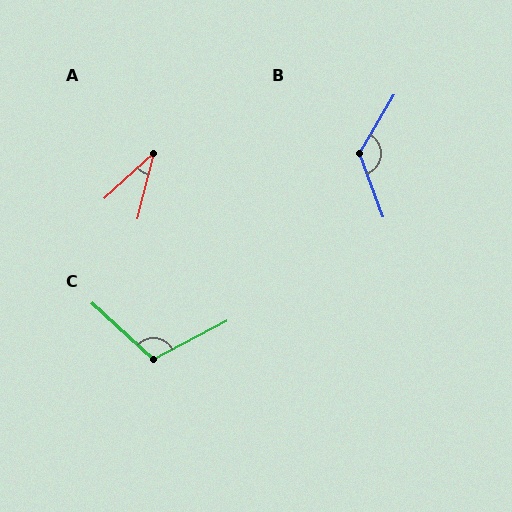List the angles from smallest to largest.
A (34°), C (110°), B (129°).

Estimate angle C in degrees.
Approximately 110 degrees.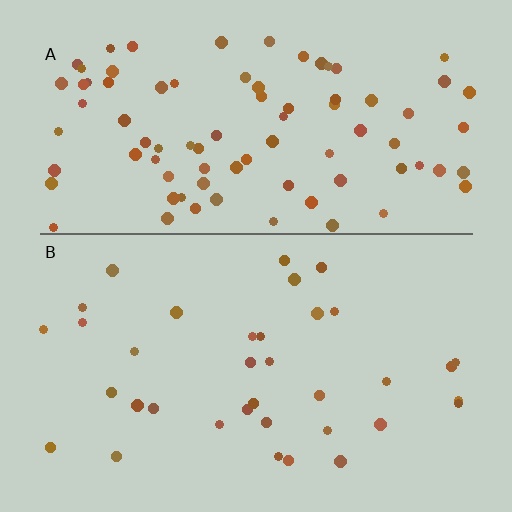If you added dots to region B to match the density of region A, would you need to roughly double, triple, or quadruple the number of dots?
Approximately double.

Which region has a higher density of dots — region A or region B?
A (the top).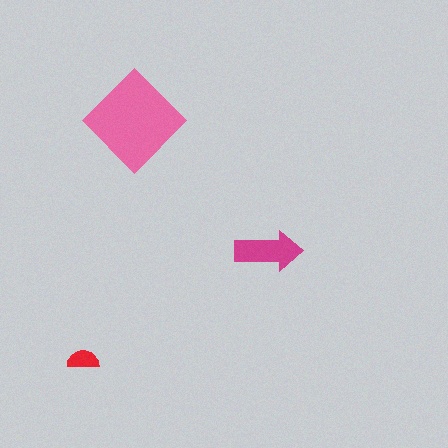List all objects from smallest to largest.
The red semicircle, the magenta arrow, the pink diamond.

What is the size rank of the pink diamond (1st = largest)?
1st.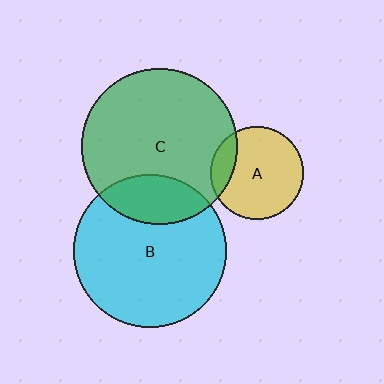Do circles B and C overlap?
Yes.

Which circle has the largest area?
Circle C (green).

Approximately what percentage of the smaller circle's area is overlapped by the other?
Approximately 20%.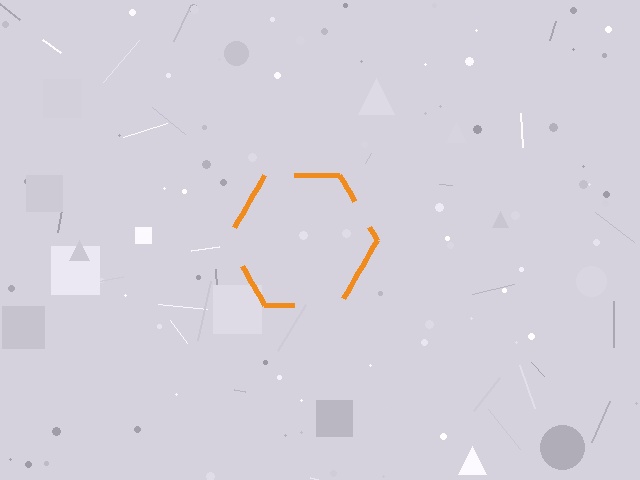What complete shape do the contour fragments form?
The contour fragments form a hexagon.